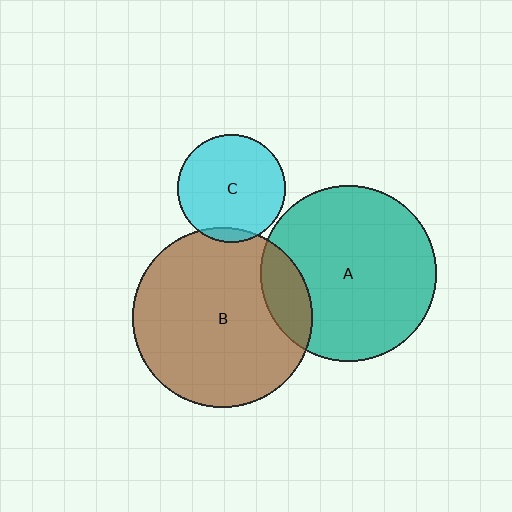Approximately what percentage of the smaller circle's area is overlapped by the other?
Approximately 15%.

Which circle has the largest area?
Circle B (brown).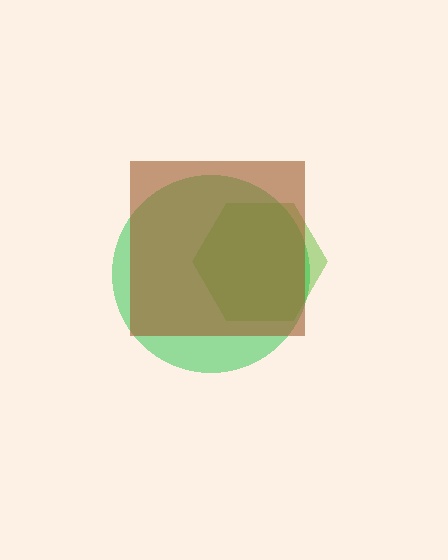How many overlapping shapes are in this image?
There are 3 overlapping shapes in the image.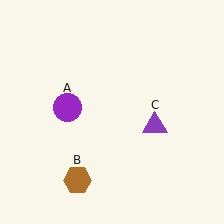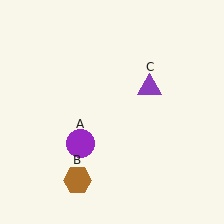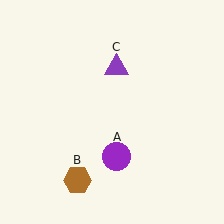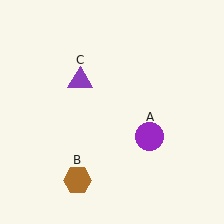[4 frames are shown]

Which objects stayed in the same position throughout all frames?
Brown hexagon (object B) remained stationary.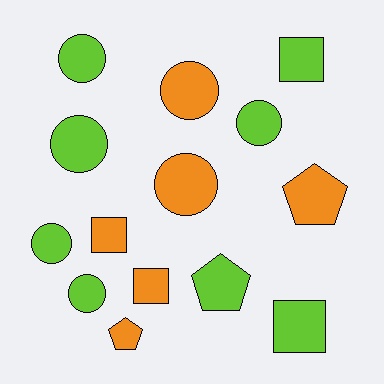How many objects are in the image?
There are 14 objects.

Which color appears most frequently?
Lime, with 8 objects.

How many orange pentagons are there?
There are 2 orange pentagons.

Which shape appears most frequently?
Circle, with 7 objects.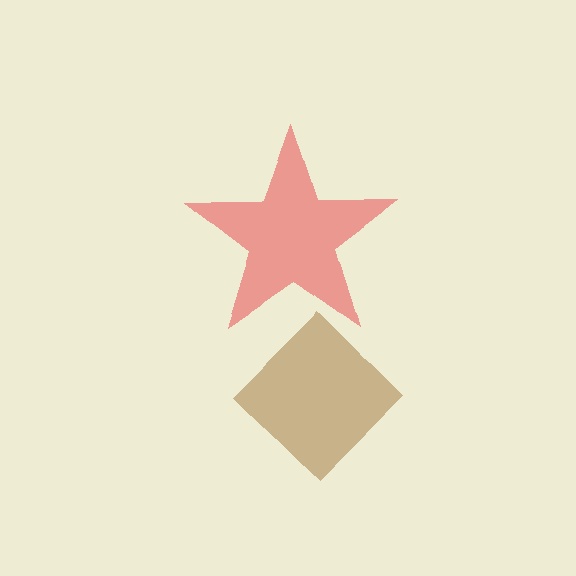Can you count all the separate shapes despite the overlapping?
Yes, there are 2 separate shapes.